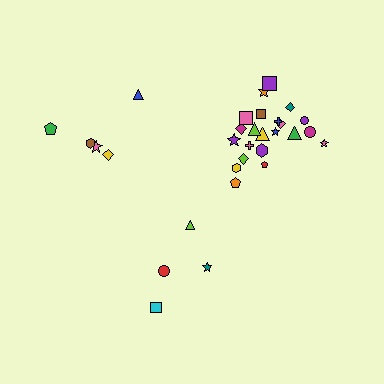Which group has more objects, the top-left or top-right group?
The top-right group.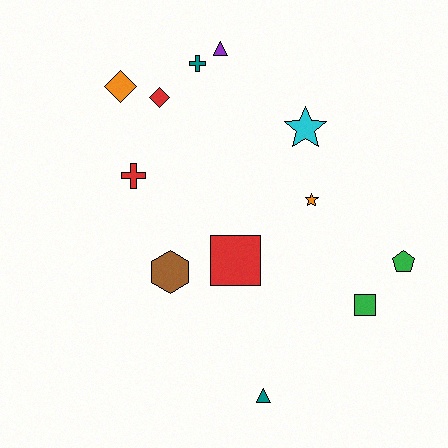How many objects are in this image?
There are 12 objects.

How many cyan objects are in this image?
There is 1 cyan object.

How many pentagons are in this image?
There is 1 pentagon.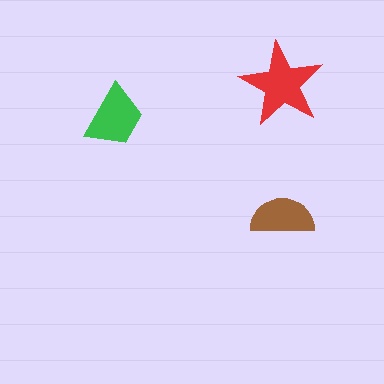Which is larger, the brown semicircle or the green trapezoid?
The green trapezoid.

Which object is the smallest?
The brown semicircle.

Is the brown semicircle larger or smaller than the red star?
Smaller.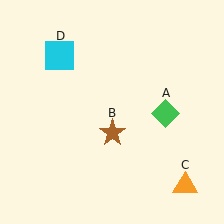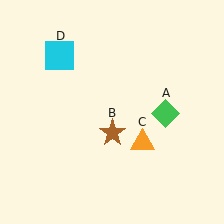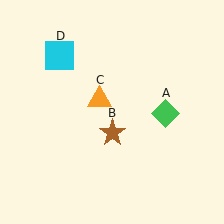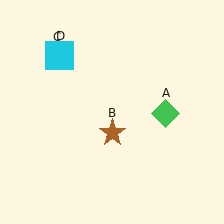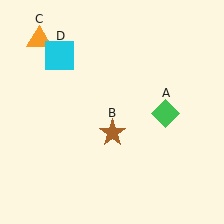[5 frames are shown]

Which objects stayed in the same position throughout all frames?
Green diamond (object A) and brown star (object B) and cyan square (object D) remained stationary.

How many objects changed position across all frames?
1 object changed position: orange triangle (object C).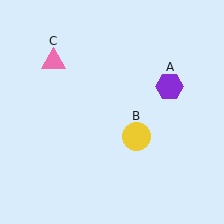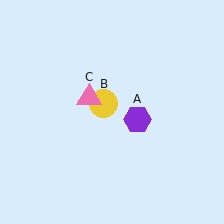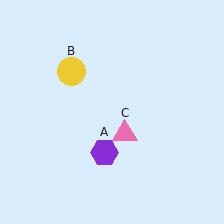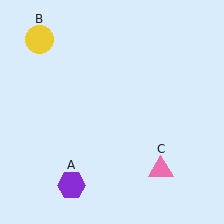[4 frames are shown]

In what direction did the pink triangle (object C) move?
The pink triangle (object C) moved down and to the right.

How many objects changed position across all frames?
3 objects changed position: purple hexagon (object A), yellow circle (object B), pink triangle (object C).